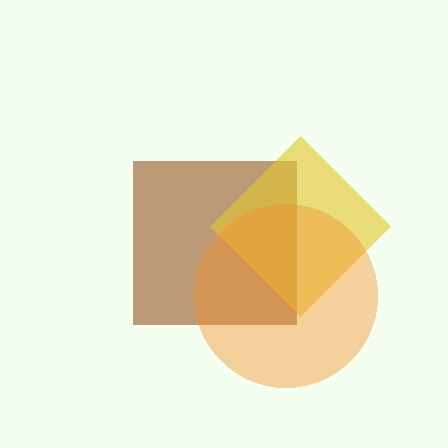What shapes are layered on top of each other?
The layered shapes are: a brown square, a yellow diamond, an orange circle.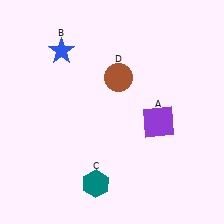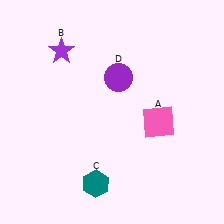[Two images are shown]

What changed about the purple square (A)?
In Image 1, A is purple. In Image 2, it changed to pink.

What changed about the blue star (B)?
In Image 1, B is blue. In Image 2, it changed to purple.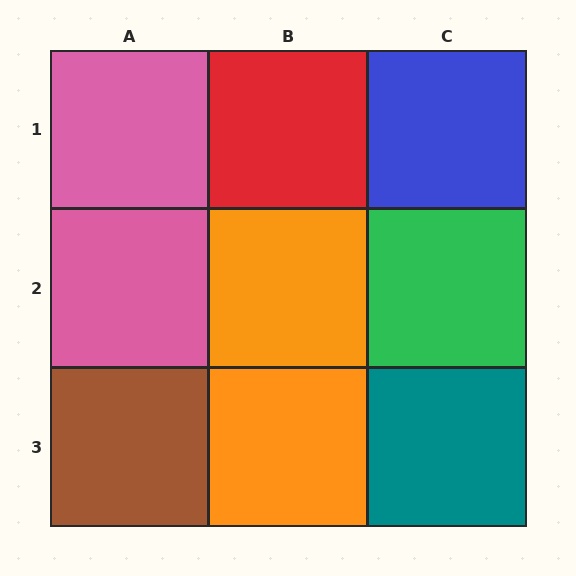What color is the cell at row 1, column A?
Pink.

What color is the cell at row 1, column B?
Red.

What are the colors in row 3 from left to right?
Brown, orange, teal.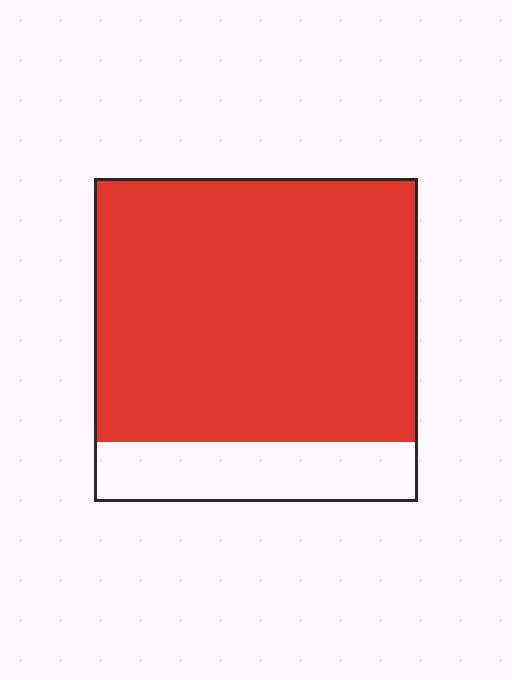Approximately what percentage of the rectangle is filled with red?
Approximately 80%.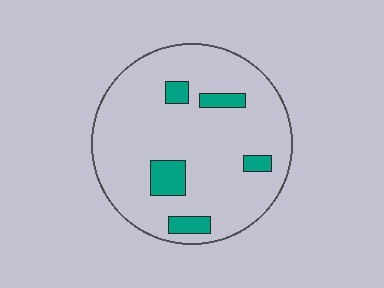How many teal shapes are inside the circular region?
5.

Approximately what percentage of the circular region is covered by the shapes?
Approximately 10%.